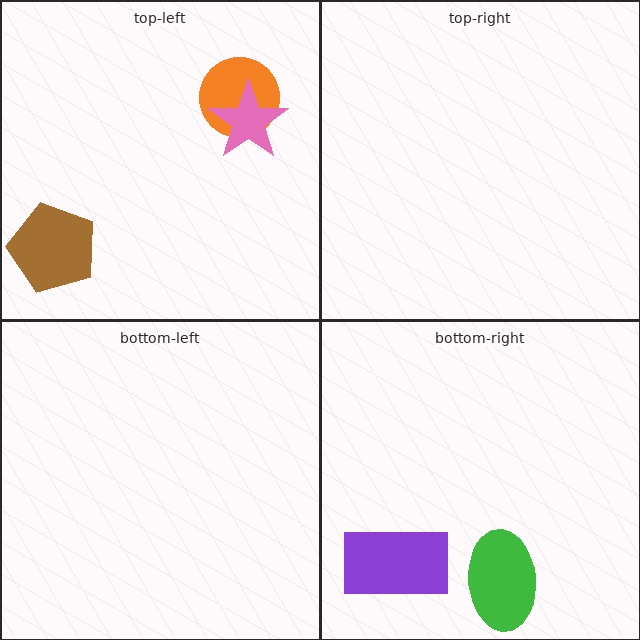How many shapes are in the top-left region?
3.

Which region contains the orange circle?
The top-left region.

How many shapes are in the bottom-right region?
2.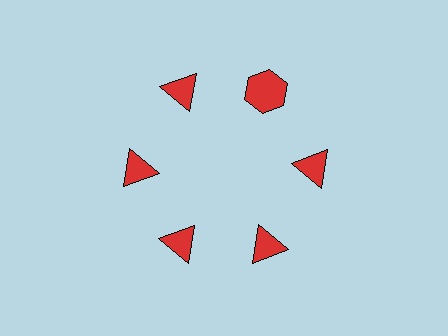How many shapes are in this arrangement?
There are 6 shapes arranged in a ring pattern.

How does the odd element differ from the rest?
It has a different shape: hexagon instead of triangle.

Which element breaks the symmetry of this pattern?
The red hexagon at roughly the 1 o'clock position breaks the symmetry. All other shapes are red triangles.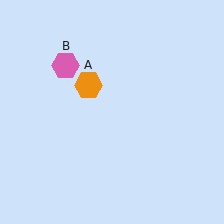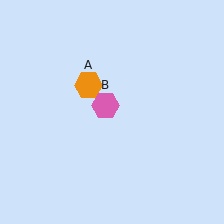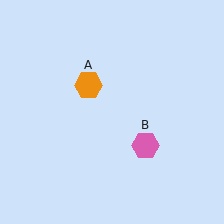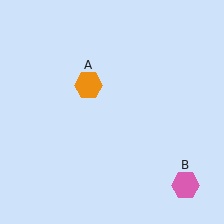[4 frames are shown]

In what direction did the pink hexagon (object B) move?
The pink hexagon (object B) moved down and to the right.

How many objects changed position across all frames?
1 object changed position: pink hexagon (object B).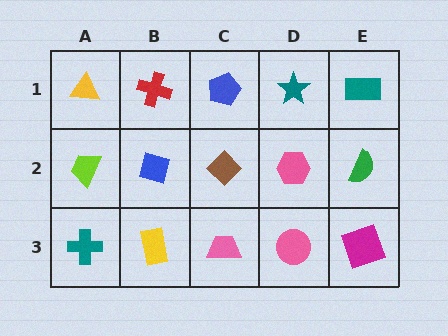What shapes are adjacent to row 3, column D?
A pink hexagon (row 2, column D), a pink trapezoid (row 3, column C), a magenta square (row 3, column E).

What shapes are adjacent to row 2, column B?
A red cross (row 1, column B), a yellow rectangle (row 3, column B), a lime trapezoid (row 2, column A), a brown diamond (row 2, column C).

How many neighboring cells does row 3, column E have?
2.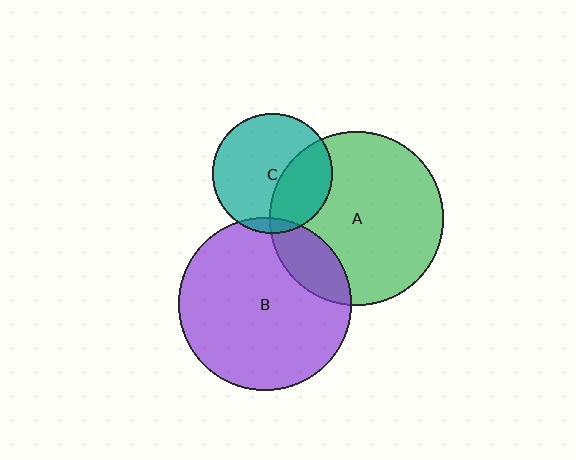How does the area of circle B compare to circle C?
Approximately 2.1 times.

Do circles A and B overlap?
Yes.